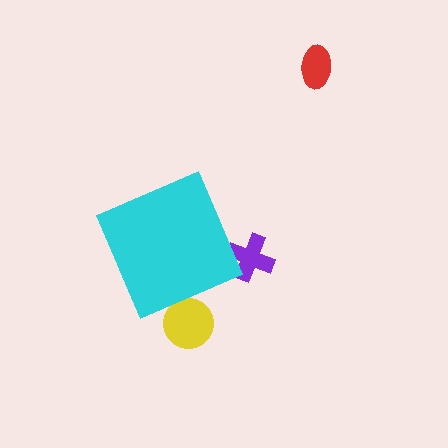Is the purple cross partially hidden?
Yes, the purple cross is partially hidden behind the cyan diamond.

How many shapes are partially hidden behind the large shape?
2 shapes are partially hidden.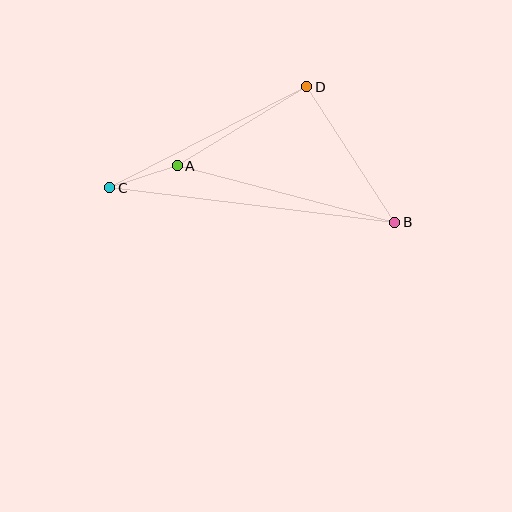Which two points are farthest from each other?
Points B and C are farthest from each other.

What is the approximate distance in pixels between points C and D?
The distance between C and D is approximately 221 pixels.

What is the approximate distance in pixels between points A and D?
The distance between A and D is approximately 151 pixels.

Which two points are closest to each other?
Points A and C are closest to each other.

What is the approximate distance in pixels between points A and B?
The distance between A and B is approximately 225 pixels.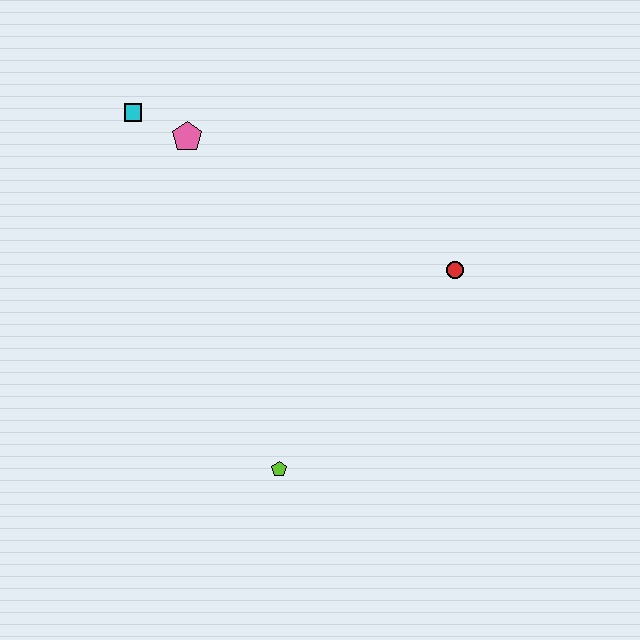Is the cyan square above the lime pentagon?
Yes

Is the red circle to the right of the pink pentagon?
Yes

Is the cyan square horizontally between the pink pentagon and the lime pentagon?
No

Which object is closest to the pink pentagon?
The cyan square is closest to the pink pentagon.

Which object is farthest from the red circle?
The cyan square is farthest from the red circle.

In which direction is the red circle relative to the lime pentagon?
The red circle is above the lime pentagon.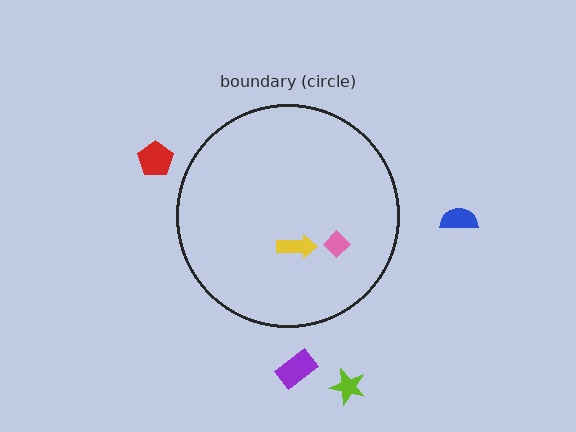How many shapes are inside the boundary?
2 inside, 4 outside.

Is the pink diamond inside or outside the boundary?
Inside.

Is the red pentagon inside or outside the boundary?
Outside.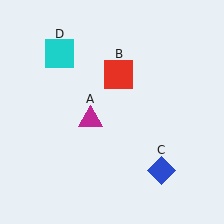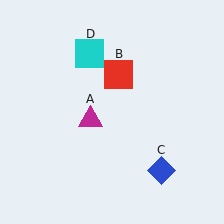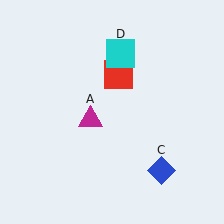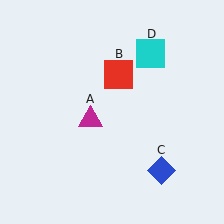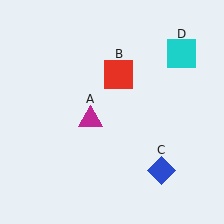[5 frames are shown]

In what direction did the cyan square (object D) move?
The cyan square (object D) moved right.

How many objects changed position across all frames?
1 object changed position: cyan square (object D).